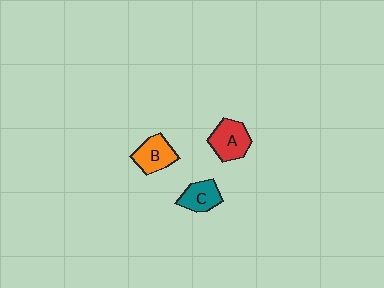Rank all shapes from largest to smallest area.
From largest to smallest: A (red), B (orange), C (teal).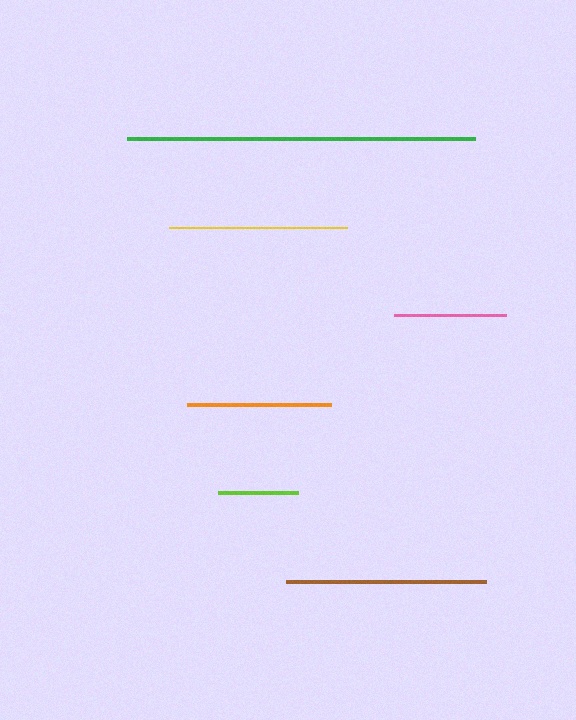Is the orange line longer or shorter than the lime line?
The orange line is longer than the lime line.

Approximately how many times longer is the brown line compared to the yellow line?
The brown line is approximately 1.1 times the length of the yellow line.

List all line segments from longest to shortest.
From longest to shortest: green, brown, yellow, orange, pink, lime.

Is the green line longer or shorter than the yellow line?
The green line is longer than the yellow line.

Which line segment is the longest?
The green line is the longest at approximately 348 pixels.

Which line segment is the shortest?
The lime line is the shortest at approximately 79 pixels.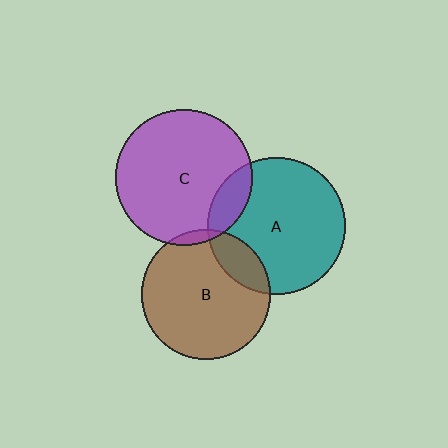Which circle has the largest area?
Circle A (teal).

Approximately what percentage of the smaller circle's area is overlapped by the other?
Approximately 15%.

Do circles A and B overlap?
Yes.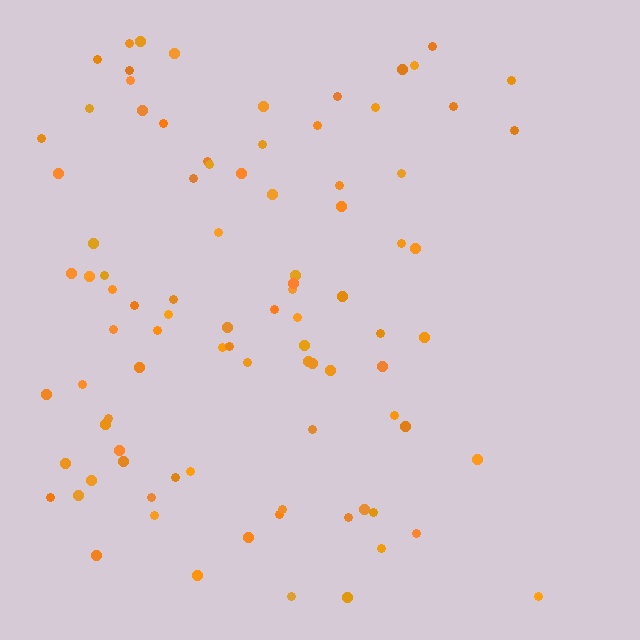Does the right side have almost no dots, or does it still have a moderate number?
Still a moderate number, just noticeably fewer than the left.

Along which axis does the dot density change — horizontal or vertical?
Horizontal.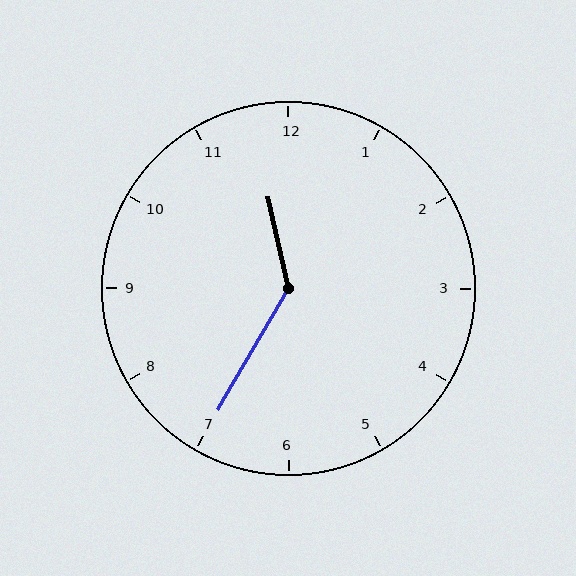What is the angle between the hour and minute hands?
Approximately 138 degrees.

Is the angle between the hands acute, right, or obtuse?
It is obtuse.